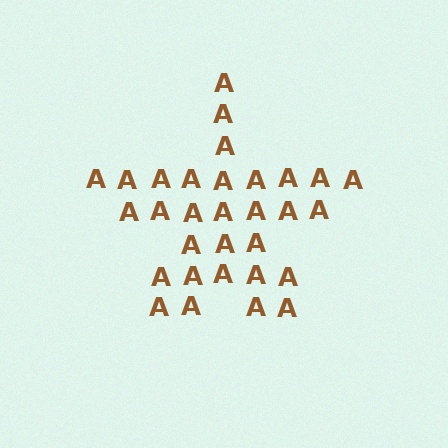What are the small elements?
The small elements are letter A's.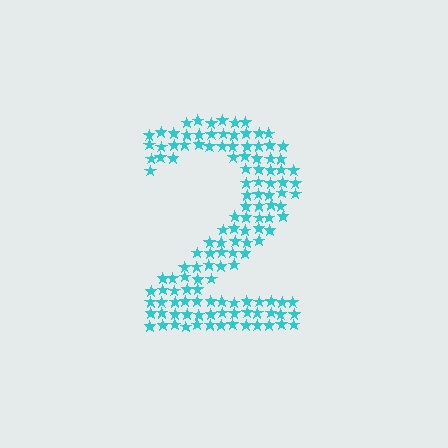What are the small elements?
The small elements are stars.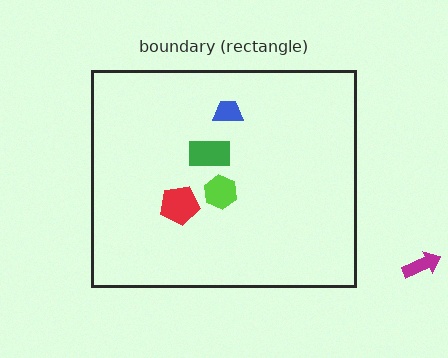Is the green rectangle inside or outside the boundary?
Inside.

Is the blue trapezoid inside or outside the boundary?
Inside.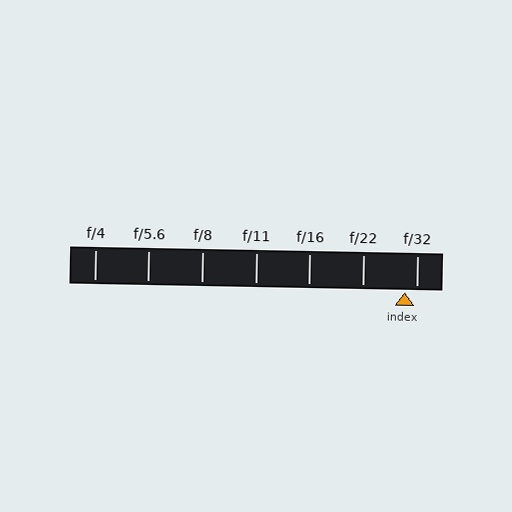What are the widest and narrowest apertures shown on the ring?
The widest aperture shown is f/4 and the narrowest is f/32.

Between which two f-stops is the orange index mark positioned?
The index mark is between f/22 and f/32.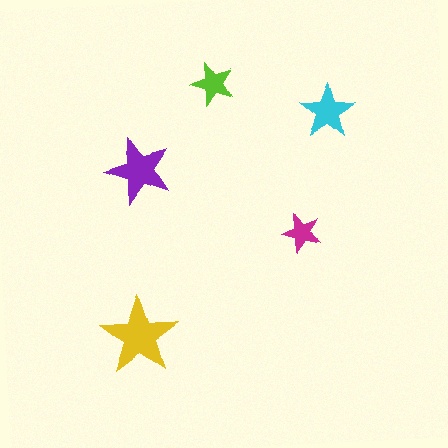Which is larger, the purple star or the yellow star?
The yellow one.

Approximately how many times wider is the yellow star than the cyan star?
About 1.5 times wider.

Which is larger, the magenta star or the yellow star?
The yellow one.